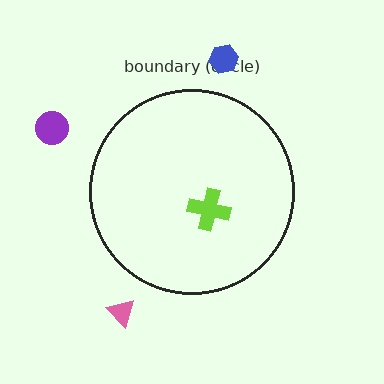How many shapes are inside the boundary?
1 inside, 3 outside.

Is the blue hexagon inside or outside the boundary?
Outside.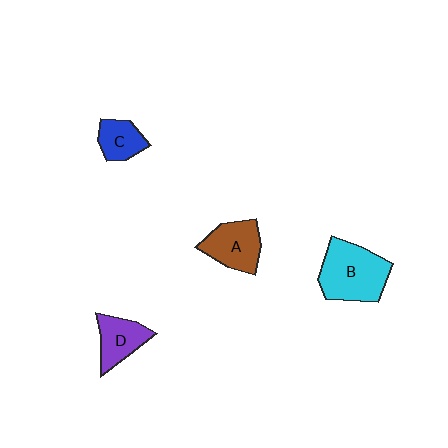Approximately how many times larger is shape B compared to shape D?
Approximately 1.7 times.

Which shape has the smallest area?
Shape C (blue).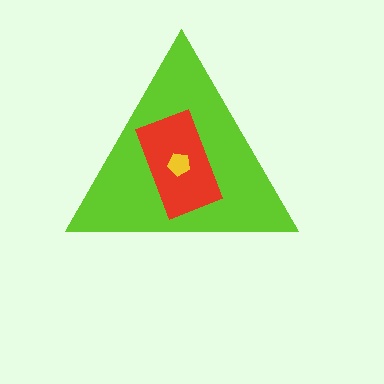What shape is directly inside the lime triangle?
The red rectangle.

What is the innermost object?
The yellow pentagon.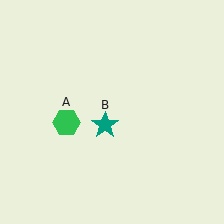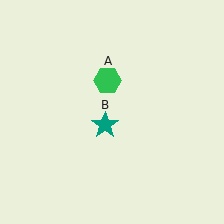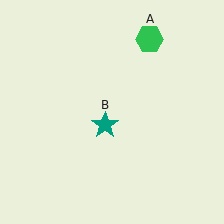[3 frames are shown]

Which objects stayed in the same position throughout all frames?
Teal star (object B) remained stationary.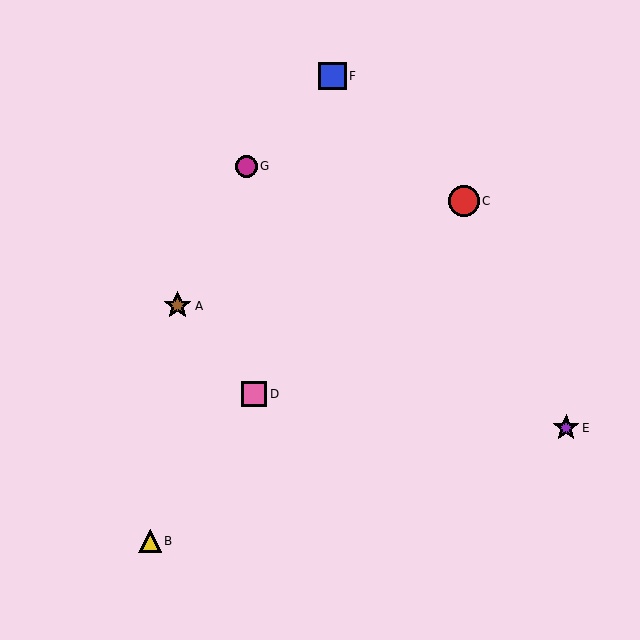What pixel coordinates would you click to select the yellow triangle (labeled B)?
Click at (150, 541) to select the yellow triangle B.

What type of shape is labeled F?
Shape F is a blue square.